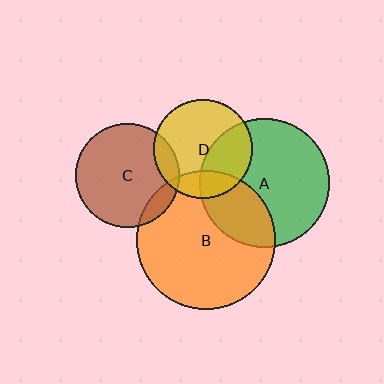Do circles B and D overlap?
Yes.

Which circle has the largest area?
Circle B (orange).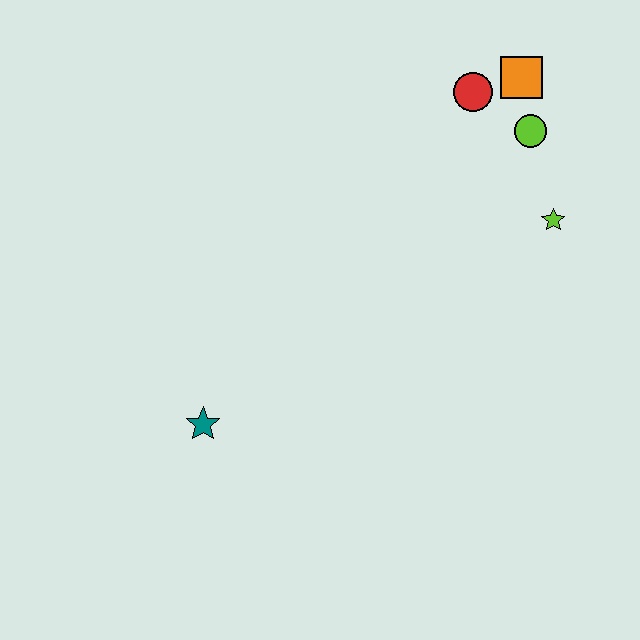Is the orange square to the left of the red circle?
No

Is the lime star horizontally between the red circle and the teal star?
No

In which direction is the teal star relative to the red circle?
The teal star is below the red circle.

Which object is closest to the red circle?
The orange square is closest to the red circle.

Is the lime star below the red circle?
Yes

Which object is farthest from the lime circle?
The teal star is farthest from the lime circle.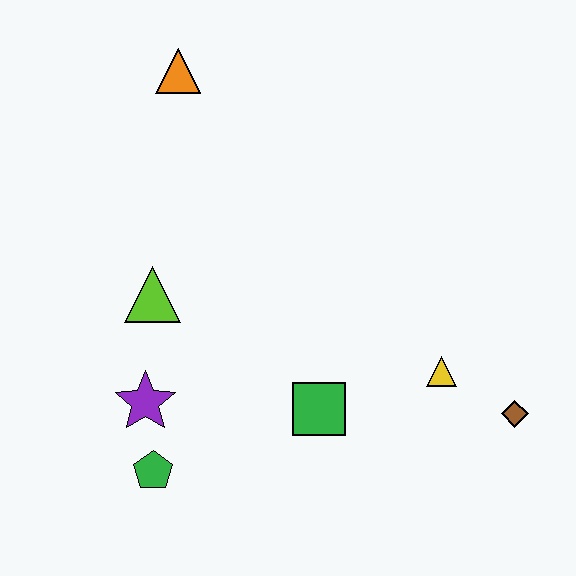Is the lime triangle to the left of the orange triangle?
Yes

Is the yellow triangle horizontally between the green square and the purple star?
No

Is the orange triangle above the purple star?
Yes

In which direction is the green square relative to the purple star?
The green square is to the right of the purple star.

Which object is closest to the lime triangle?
The purple star is closest to the lime triangle.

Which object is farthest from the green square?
The orange triangle is farthest from the green square.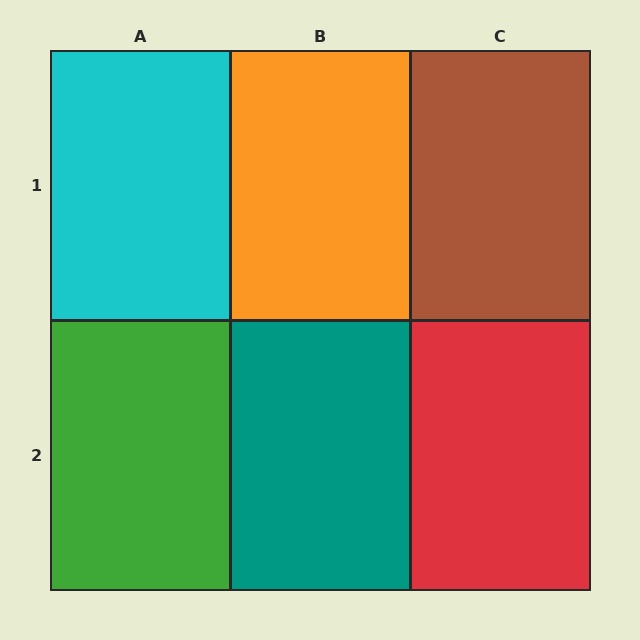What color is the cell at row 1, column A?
Cyan.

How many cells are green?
1 cell is green.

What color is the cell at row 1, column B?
Orange.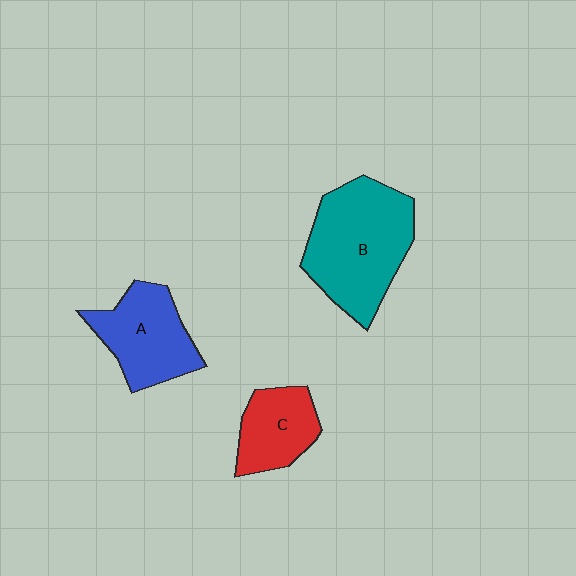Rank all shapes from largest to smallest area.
From largest to smallest: B (teal), A (blue), C (red).